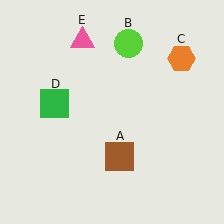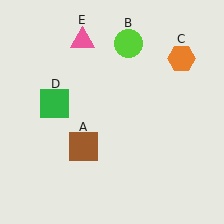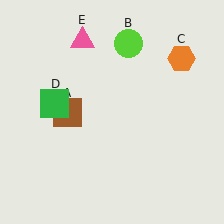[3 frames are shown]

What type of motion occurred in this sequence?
The brown square (object A) rotated clockwise around the center of the scene.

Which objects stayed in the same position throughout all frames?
Lime circle (object B) and orange hexagon (object C) and green square (object D) and pink triangle (object E) remained stationary.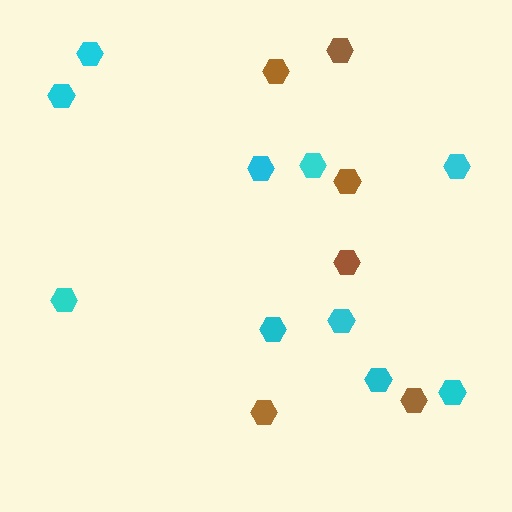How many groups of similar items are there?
There are 2 groups: one group of cyan hexagons (10) and one group of brown hexagons (6).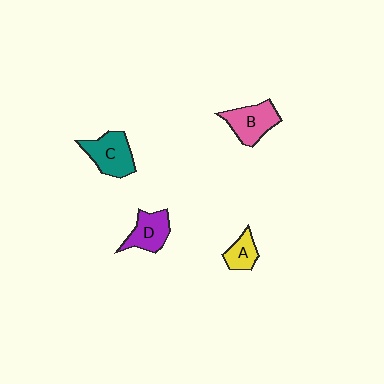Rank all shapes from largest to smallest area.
From largest to smallest: C (teal), B (pink), D (purple), A (yellow).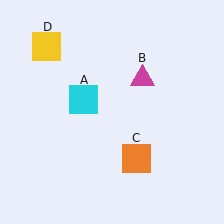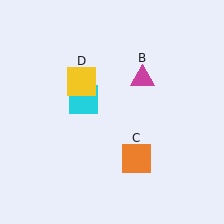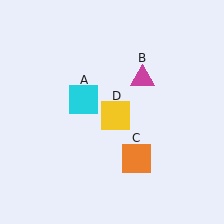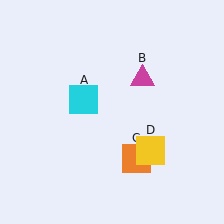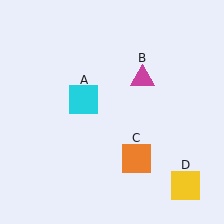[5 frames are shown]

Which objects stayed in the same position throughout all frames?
Cyan square (object A) and magenta triangle (object B) and orange square (object C) remained stationary.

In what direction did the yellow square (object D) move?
The yellow square (object D) moved down and to the right.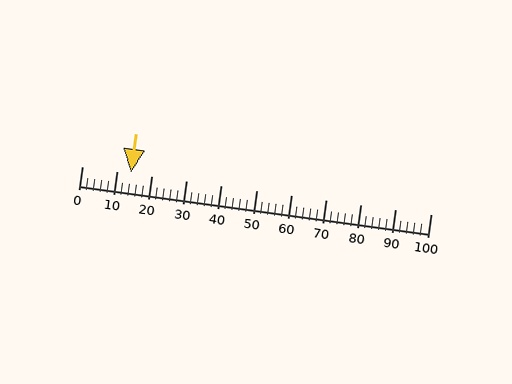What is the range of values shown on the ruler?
The ruler shows values from 0 to 100.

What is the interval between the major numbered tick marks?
The major tick marks are spaced 10 units apart.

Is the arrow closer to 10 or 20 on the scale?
The arrow is closer to 10.